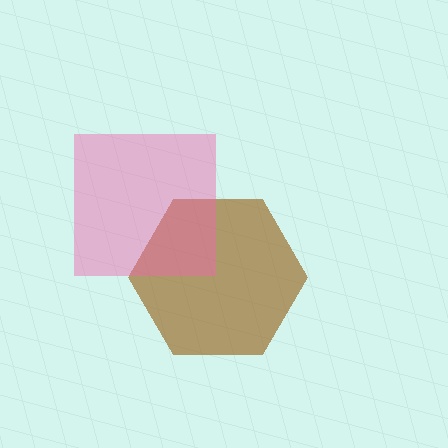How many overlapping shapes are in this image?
There are 2 overlapping shapes in the image.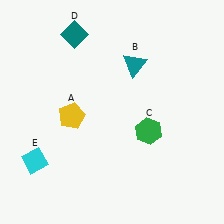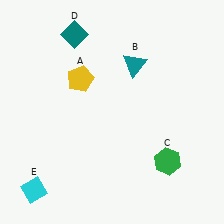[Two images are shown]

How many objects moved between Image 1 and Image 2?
3 objects moved between the two images.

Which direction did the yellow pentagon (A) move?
The yellow pentagon (A) moved up.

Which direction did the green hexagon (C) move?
The green hexagon (C) moved down.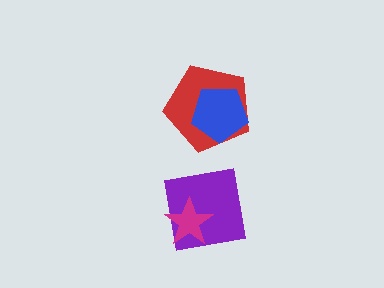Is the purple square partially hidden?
Yes, it is partially covered by another shape.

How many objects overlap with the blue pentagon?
1 object overlaps with the blue pentagon.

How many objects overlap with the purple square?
1 object overlaps with the purple square.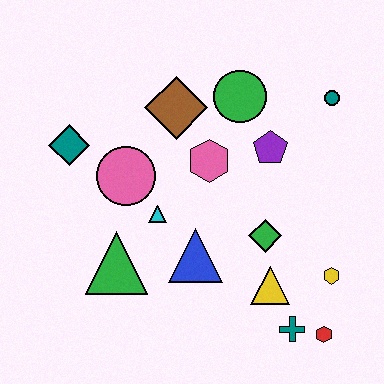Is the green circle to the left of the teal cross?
Yes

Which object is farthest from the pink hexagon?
The red hexagon is farthest from the pink hexagon.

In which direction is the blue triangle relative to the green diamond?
The blue triangle is to the left of the green diamond.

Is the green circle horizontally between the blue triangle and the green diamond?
Yes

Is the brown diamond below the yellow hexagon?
No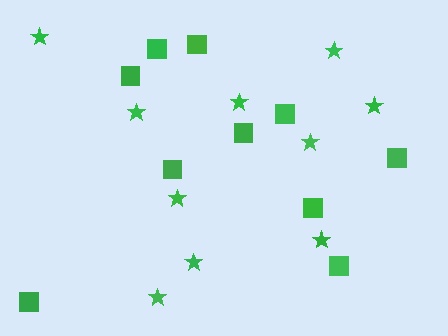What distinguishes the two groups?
There are 2 groups: one group of stars (10) and one group of squares (10).